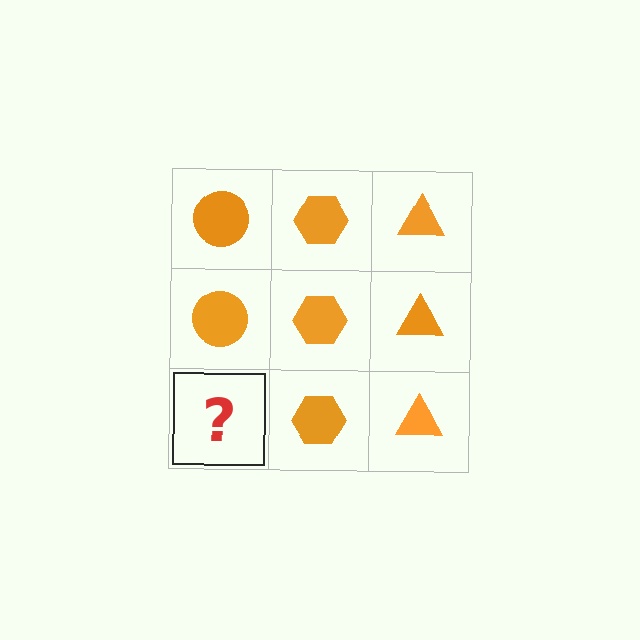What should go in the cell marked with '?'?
The missing cell should contain an orange circle.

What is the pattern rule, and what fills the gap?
The rule is that each column has a consistent shape. The gap should be filled with an orange circle.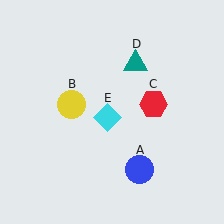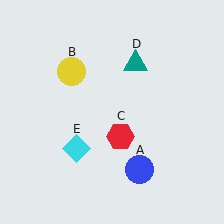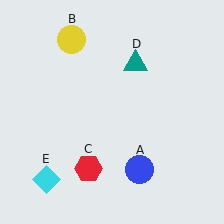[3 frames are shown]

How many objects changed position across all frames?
3 objects changed position: yellow circle (object B), red hexagon (object C), cyan diamond (object E).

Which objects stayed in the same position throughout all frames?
Blue circle (object A) and teal triangle (object D) remained stationary.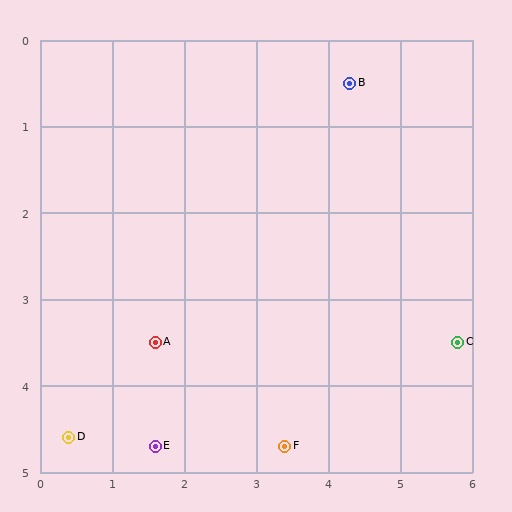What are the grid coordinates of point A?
Point A is at approximately (1.6, 3.5).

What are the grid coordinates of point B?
Point B is at approximately (4.3, 0.5).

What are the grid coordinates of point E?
Point E is at approximately (1.6, 4.7).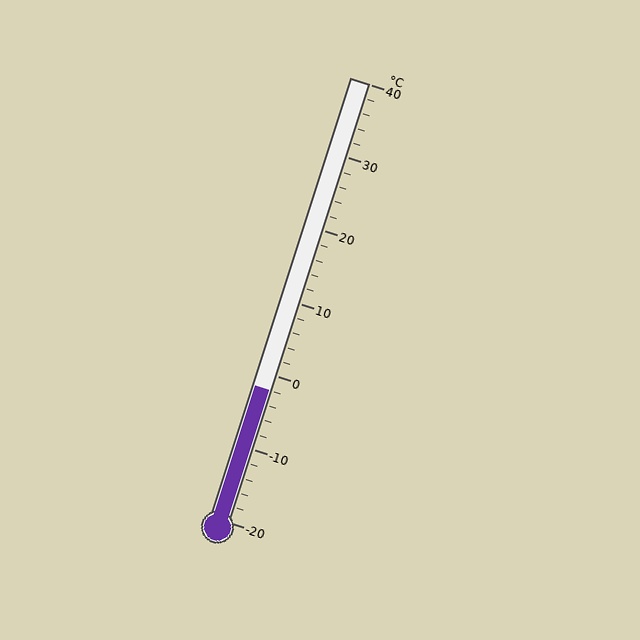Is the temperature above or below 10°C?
The temperature is below 10°C.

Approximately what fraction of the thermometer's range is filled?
The thermometer is filled to approximately 30% of its range.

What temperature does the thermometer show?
The thermometer shows approximately -2°C.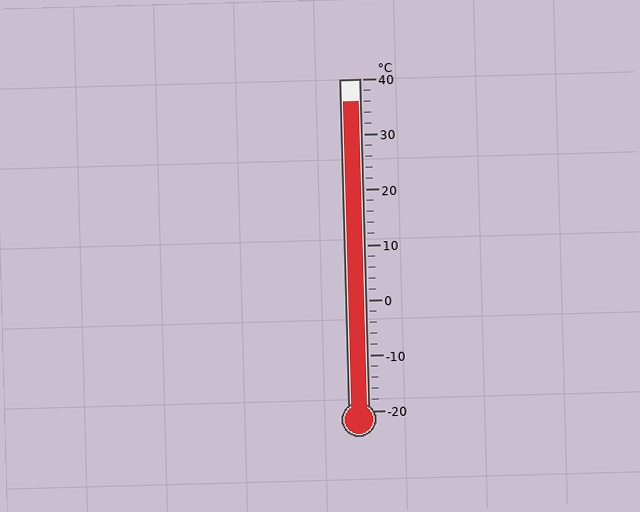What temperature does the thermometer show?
The thermometer shows approximately 36°C.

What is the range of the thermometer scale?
The thermometer scale ranges from -20°C to 40°C.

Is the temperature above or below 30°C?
The temperature is above 30°C.